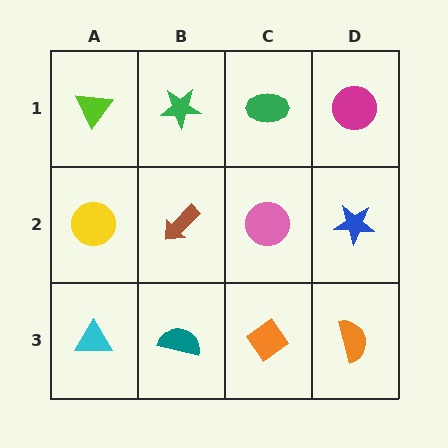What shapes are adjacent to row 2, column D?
A magenta circle (row 1, column D), an orange semicircle (row 3, column D), a pink circle (row 2, column C).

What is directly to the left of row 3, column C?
A teal semicircle.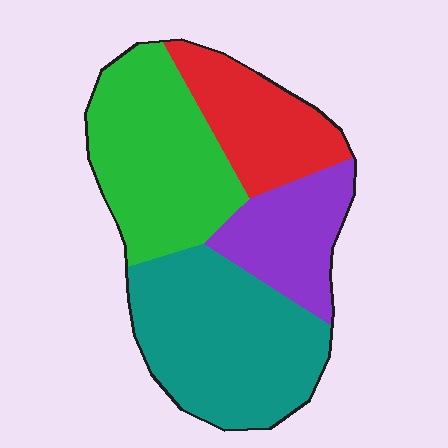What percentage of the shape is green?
Green takes up about one third (1/3) of the shape.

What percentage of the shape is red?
Red covers 18% of the shape.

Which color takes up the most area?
Teal, at roughly 35%.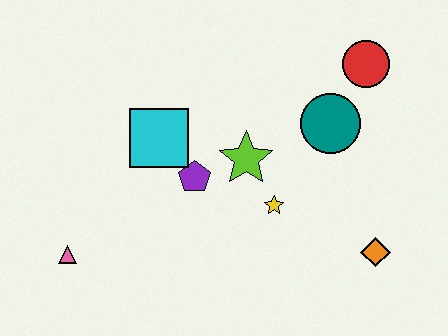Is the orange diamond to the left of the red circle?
No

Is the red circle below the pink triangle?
No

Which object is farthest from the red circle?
The pink triangle is farthest from the red circle.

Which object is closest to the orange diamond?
The yellow star is closest to the orange diamond.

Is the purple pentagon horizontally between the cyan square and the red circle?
Yes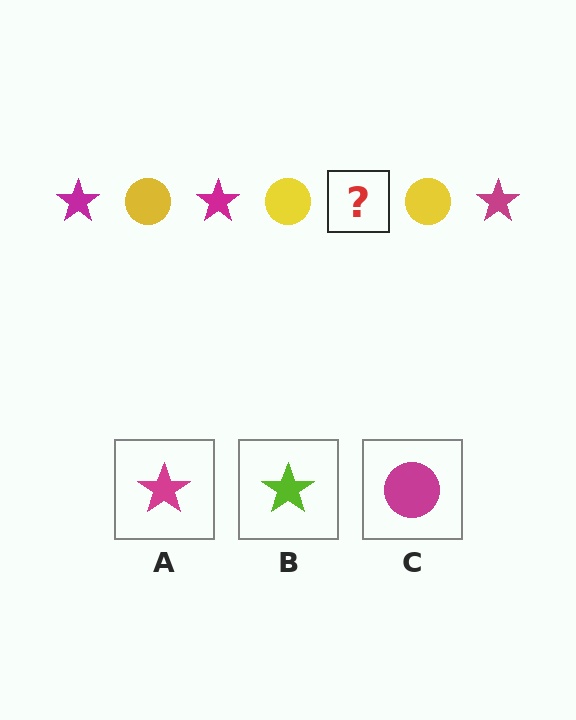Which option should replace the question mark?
Option A.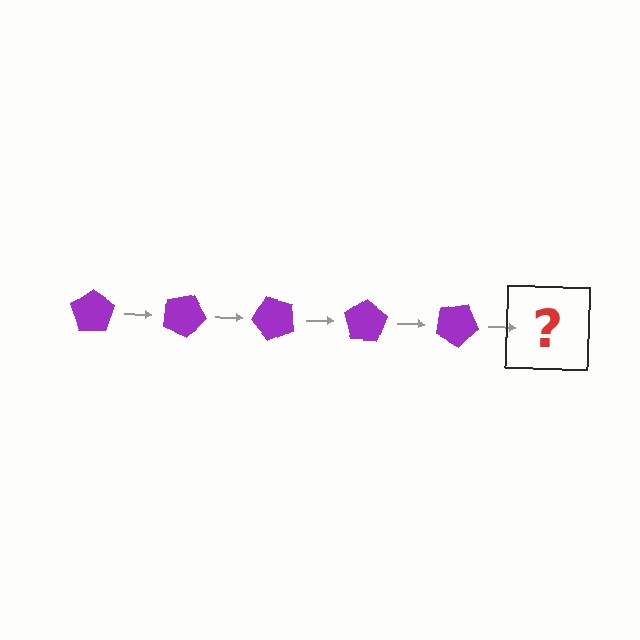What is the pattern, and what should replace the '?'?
The pattern is that the pentagon rotates 25 degrees each step. The '?' should be a purple pentagon rotated 125 degrees.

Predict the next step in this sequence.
The next step is a purple pentagon rotated 125 degrees.